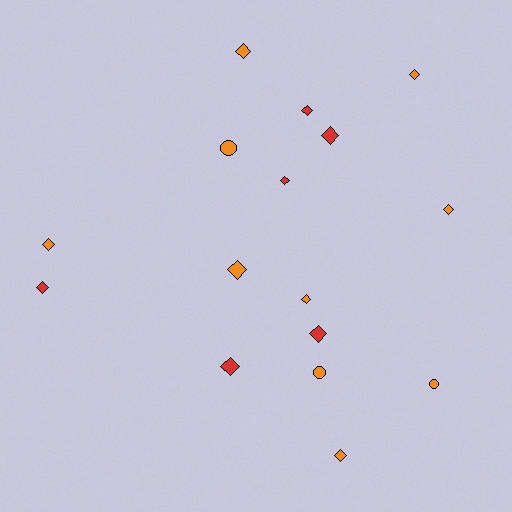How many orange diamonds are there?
There are 7 orange diamonds.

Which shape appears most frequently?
Diamond, with 13 objects.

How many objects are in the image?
There are 16 objects.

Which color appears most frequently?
Orange, with 10 objects.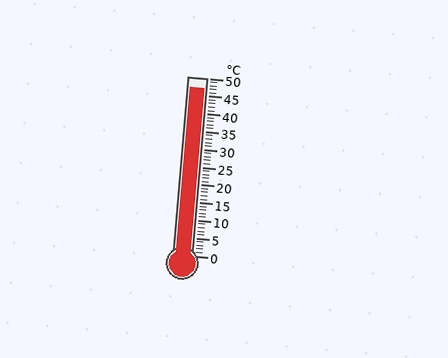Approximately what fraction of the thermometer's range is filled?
The thermometer is filled to approximately 95% of its range.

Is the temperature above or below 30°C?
The temperature is above 30°C.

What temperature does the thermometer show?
The thermometer shows approximately 47°C.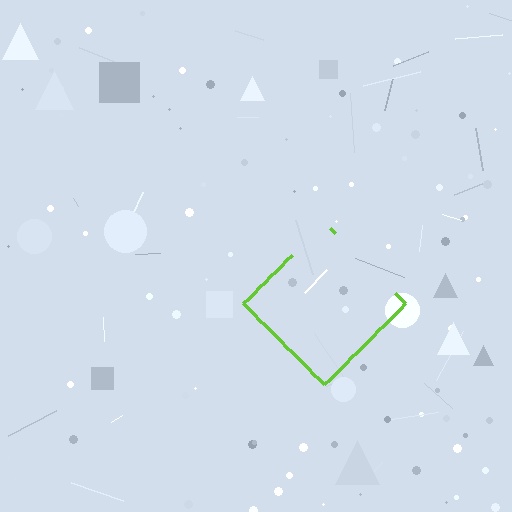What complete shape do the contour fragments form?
The contour fragments form a diamond.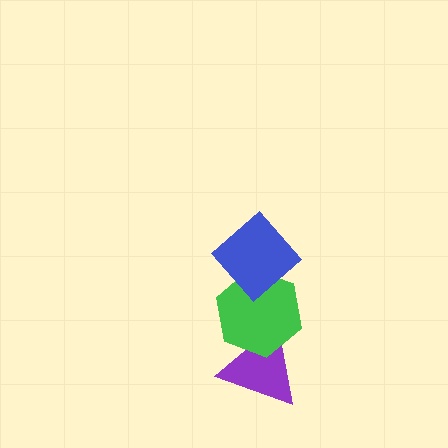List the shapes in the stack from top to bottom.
From top to bottom: the blue diamond, the green hexagon, the purple triangle.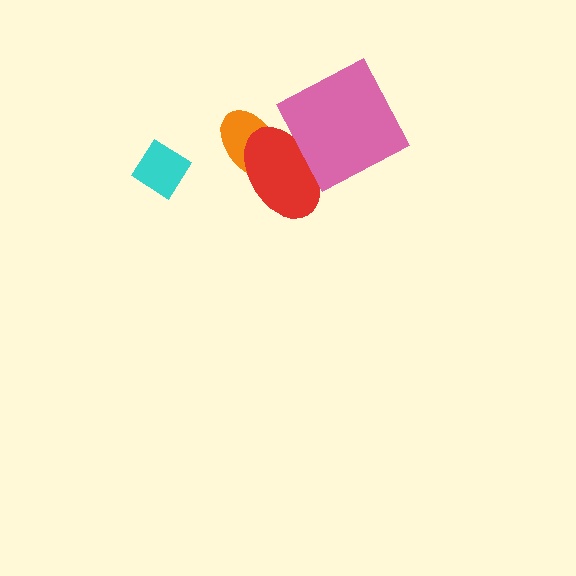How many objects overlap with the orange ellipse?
1 object overlaps with the orange ellipse.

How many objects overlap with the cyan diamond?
0 objects overlap with the cyan diamond.